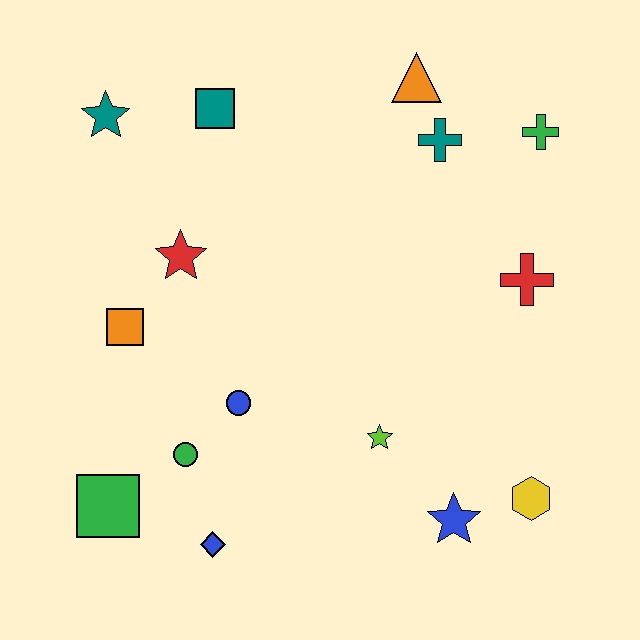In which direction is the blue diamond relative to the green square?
The blue diamond is to the right of the green square.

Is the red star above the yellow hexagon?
Yes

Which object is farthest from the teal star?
The yellow hexagon is farthest from the teal star.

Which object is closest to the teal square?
The teal star is closest to the teal square.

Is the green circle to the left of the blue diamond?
Yes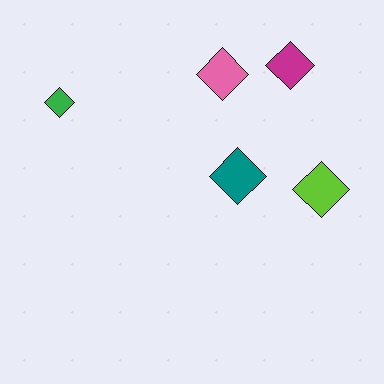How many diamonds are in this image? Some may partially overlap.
There are 5 diamonds.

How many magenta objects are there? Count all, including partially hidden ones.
There is 1 magenta object.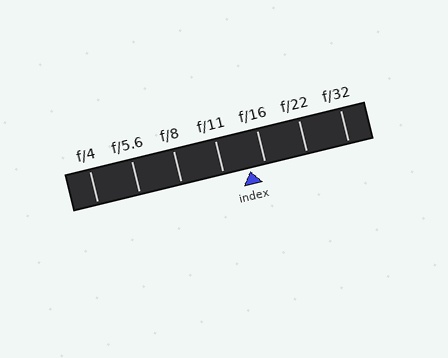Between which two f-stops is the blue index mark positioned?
The index mark is between f/11 and f/16.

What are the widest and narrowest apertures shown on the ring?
The widest aperture shown is f/4 and the narrowest is f/32.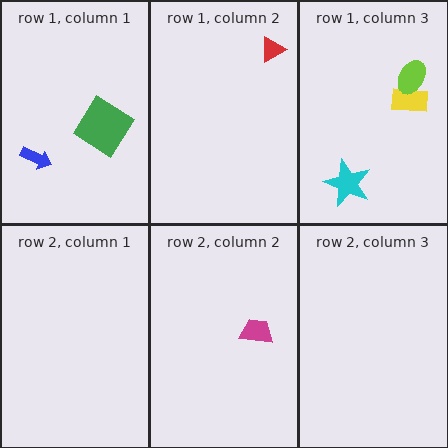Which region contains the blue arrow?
The row 1, column 1 region.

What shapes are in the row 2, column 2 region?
The magenta trapezoid.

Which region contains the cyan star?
The row 1, column 3 region.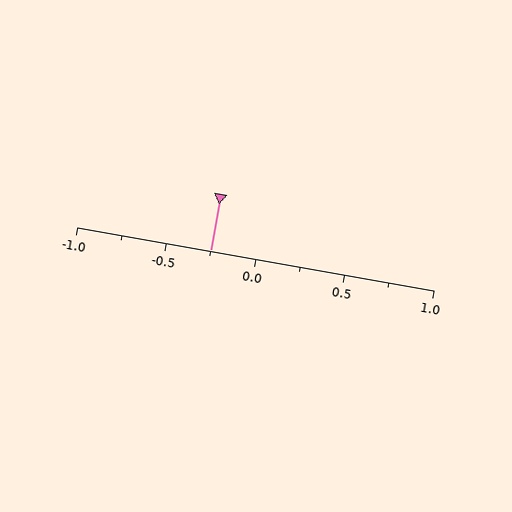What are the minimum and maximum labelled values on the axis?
The axis runs from -1.0 to 1.0.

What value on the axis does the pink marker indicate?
The marker indicates approximately -0.25.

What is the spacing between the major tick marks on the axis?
The major ticks are spaced 0.5 apart.